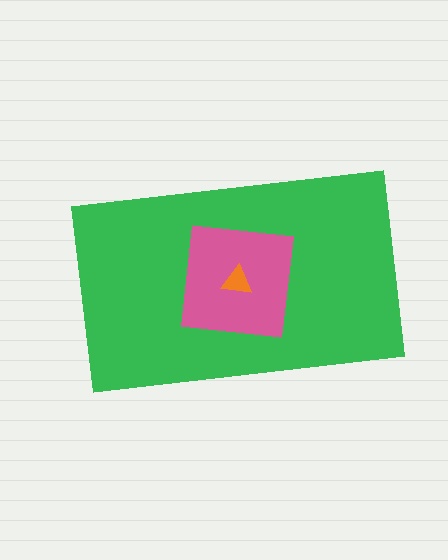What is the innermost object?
The orange triangle.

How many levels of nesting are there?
3.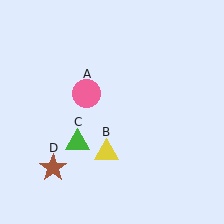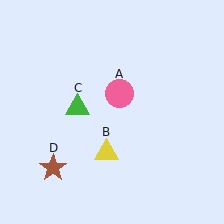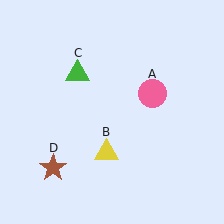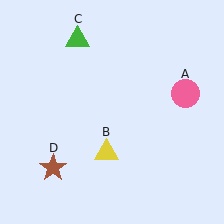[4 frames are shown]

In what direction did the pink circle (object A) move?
The pink circle (object A) moved right.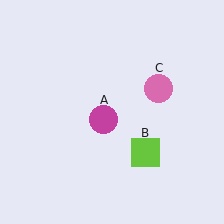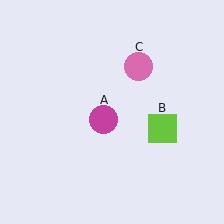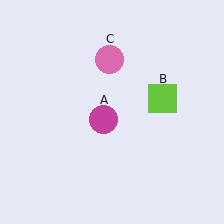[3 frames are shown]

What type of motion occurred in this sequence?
The lime square (object B), pink circle (object C) rotated counterclockwise around the center of the scene.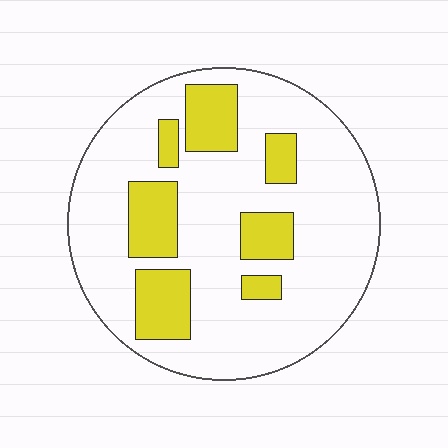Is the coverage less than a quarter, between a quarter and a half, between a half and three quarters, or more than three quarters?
Less than a quarter.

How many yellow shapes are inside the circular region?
7.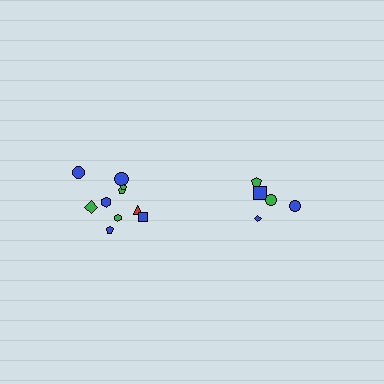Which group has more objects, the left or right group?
The left group.